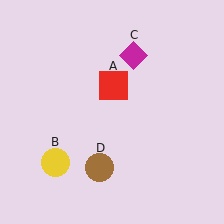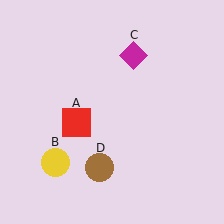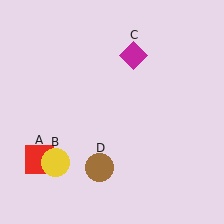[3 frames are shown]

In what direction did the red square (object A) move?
The red square (object A) moved down and to the left.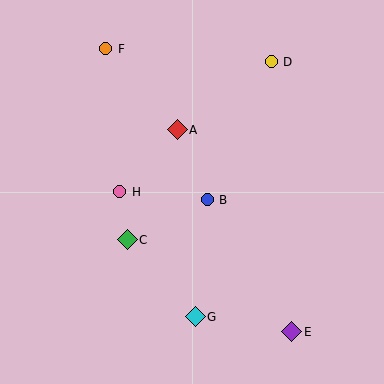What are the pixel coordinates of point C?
Point C is at (127, 240).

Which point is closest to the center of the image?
Point B at (207, 200) is closest to the center.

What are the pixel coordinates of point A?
Point A is at (177, 130).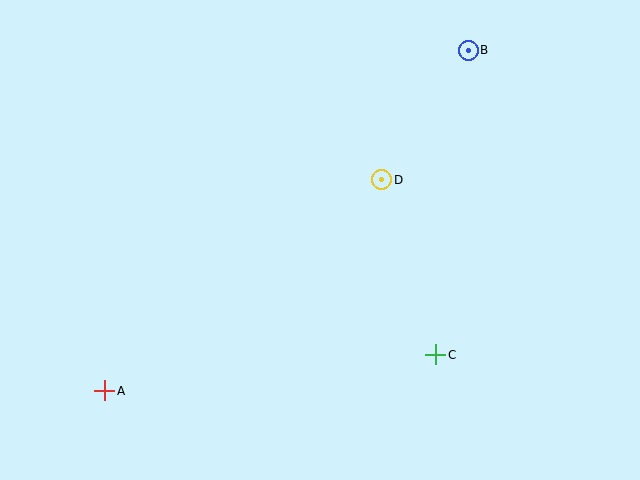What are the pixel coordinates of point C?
Point C is at (436, 355).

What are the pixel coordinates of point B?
Point B is at (468, 50).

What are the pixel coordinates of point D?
Point D is at (382, 180).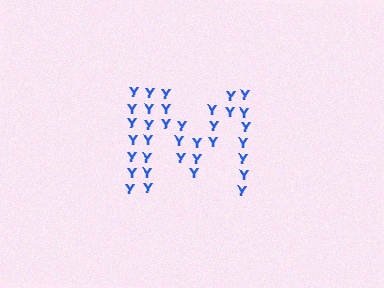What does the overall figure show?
The overall figure shows the letter M.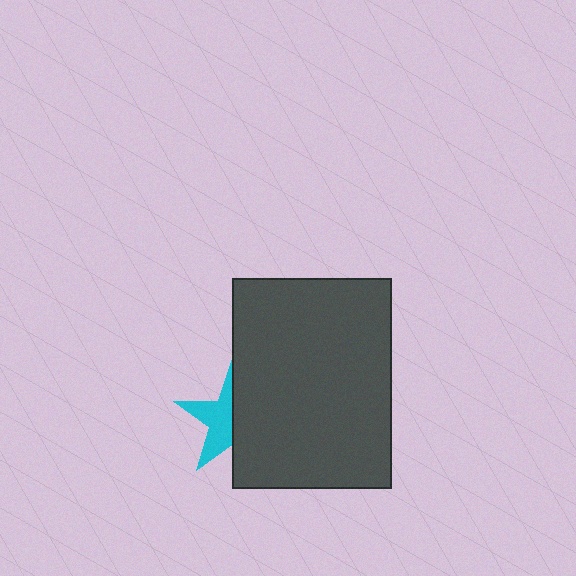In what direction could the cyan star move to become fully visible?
The cyan star could move left. That would shift it out from behind the dark gray rectangle entirely.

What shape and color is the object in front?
The object in front is a dark gray rectangle.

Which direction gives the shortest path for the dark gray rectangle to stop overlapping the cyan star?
Moving right gives the shortest separation.